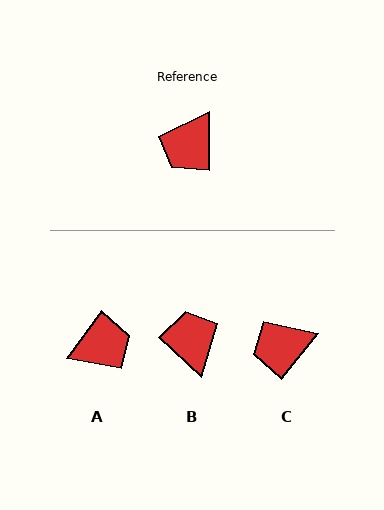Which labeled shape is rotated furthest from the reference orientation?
A, about 143 degrees away.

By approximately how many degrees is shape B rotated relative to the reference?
Approximately 133 degrees clockwise.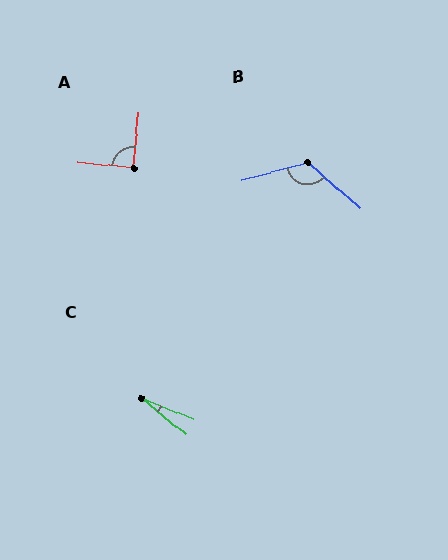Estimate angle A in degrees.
Approximately 90 degrees.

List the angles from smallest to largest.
C (18°), A (90°), B (124°).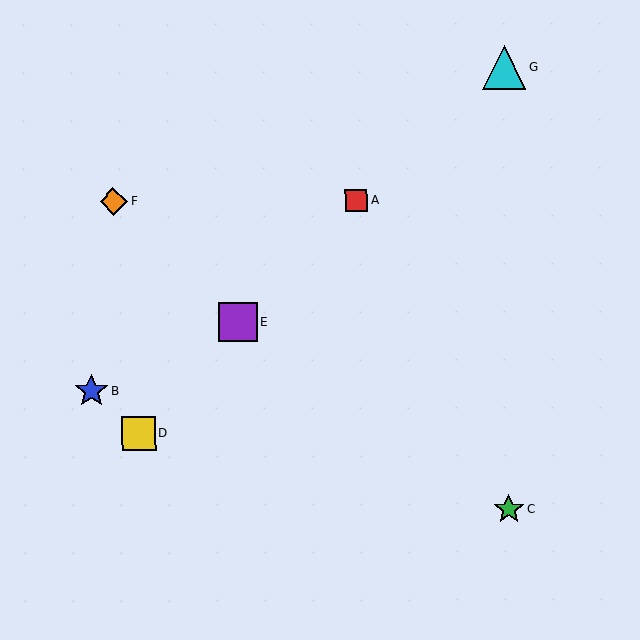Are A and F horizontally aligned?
Yes, both are at y≈200.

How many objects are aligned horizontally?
2 objects (A, F) are aligned horizontally.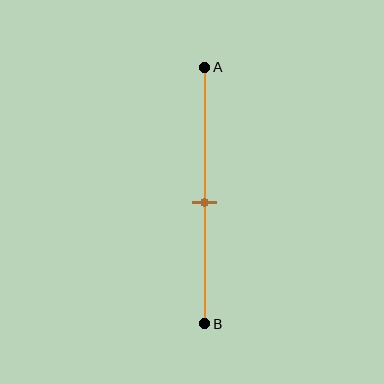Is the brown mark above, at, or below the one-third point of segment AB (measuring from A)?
The brown mark is below the one-third point of segment AB.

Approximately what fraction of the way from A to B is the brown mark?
The brown mark is approximately 55% of the way from A to B.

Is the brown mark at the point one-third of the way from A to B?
No, the mark is at about 55% from A, not at the 33% one-third point.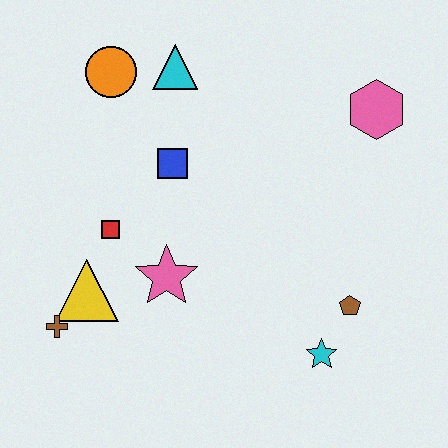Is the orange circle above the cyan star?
Yes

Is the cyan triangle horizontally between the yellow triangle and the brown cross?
No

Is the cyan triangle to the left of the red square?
No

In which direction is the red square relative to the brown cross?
The red square is above the brown cross.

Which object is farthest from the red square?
The pink hexagon is farthest from the red square.